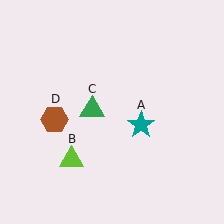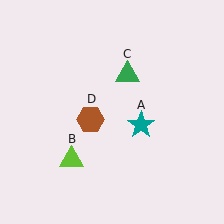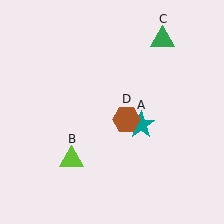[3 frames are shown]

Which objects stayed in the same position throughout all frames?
Teal star (object A) and lime triangle (object B) remained stationary.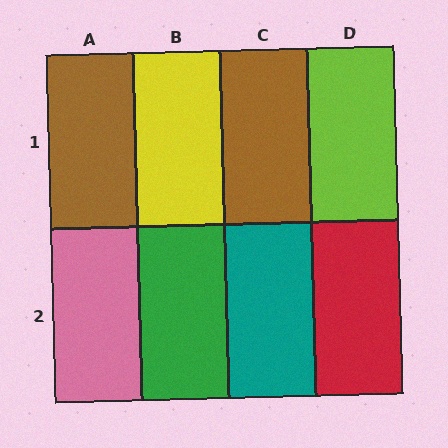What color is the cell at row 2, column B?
Green.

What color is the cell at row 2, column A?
Pink.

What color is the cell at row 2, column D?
Red.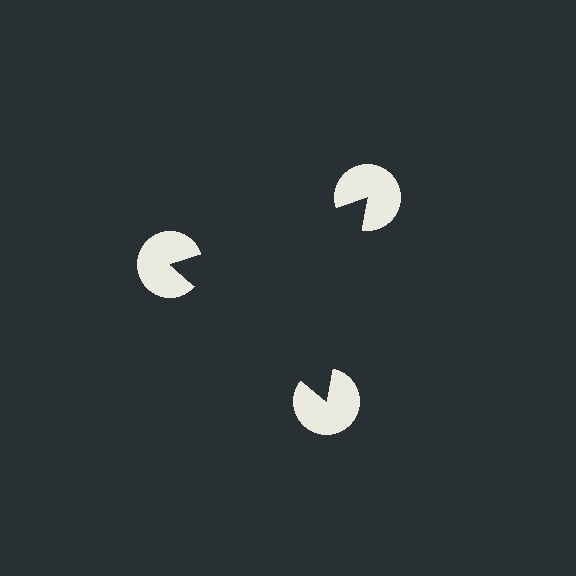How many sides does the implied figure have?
3 sides.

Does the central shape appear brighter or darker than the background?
It typically appears slightly darker than the background, even though no actual brightness change is drawn.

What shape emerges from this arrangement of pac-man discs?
An illusory triangle — its edges are inferred from the aligned wedge cuts in the pac-man discs, not physically drawn.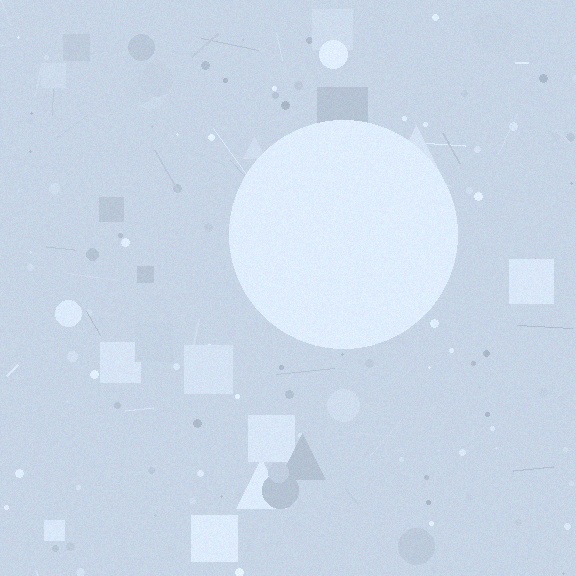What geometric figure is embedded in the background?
A circle is embedded in the background.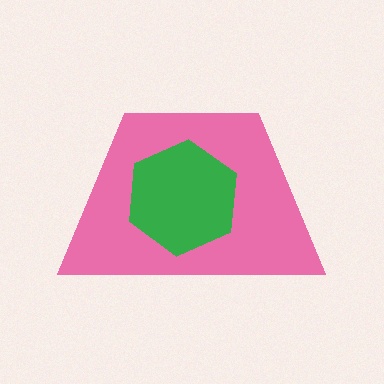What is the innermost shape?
The green hexagon.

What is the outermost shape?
The pink trapezoid.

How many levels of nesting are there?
2.